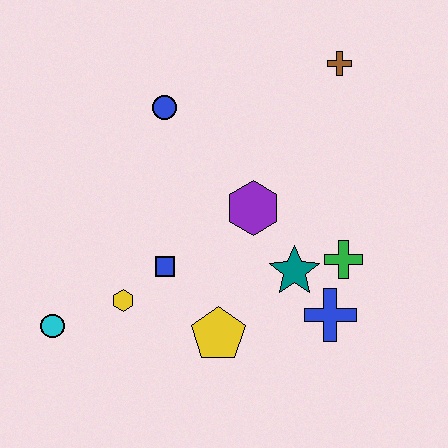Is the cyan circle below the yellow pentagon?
No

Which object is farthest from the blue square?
The brown cross is farthest from the blue square.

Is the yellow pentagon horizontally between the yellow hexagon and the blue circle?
No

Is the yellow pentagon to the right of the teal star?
No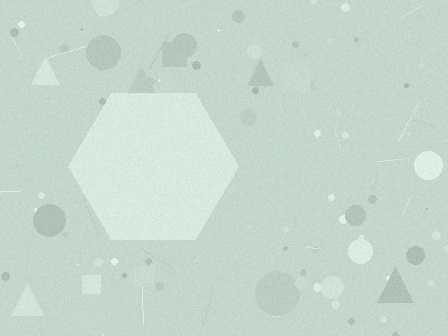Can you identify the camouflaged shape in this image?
The camouflaged shape is a hexagon.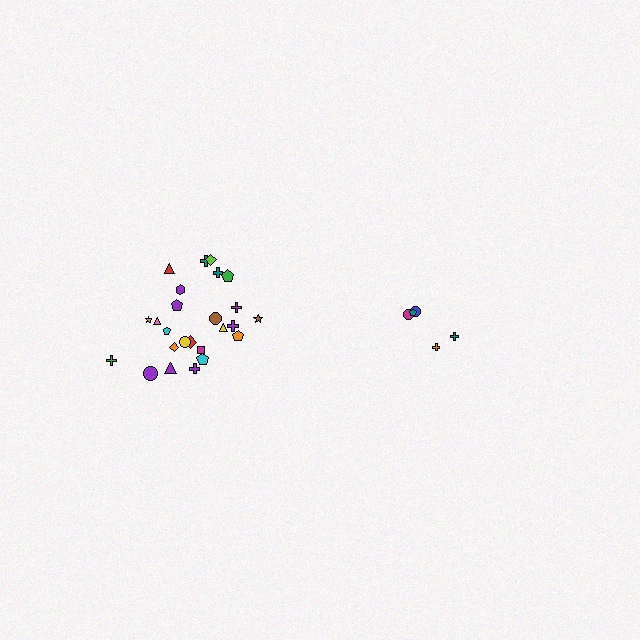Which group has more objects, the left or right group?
The left group.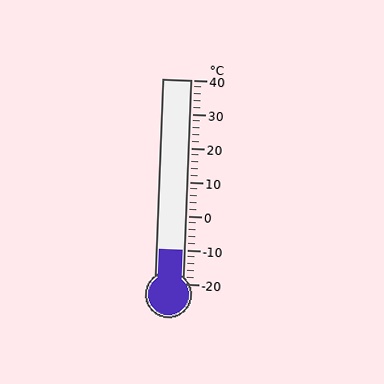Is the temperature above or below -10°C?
The temperature is at -10°C.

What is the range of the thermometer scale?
The thermometer scale ranges from -20°C to 40°C.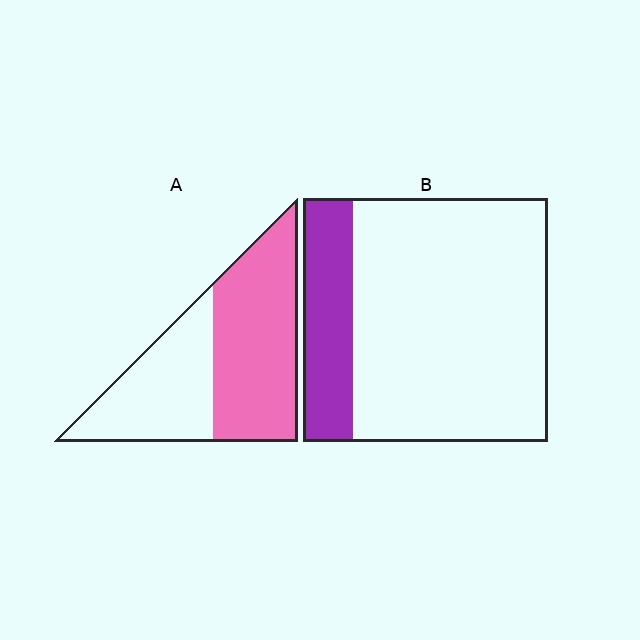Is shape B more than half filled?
No.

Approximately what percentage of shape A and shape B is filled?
A is approximately 55% and B is approximately 20%.